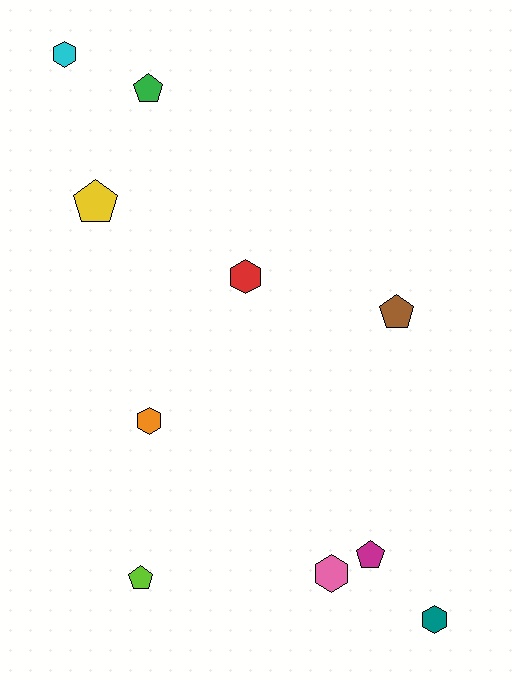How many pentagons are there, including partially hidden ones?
There are 5 pentagons.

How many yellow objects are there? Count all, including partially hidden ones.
There is 1 yellow object.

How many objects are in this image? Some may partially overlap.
There are 10 objects.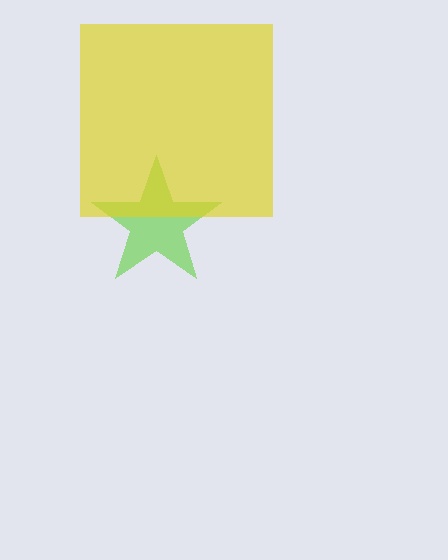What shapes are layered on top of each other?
The layered shapes are: a lime star, a yellow square.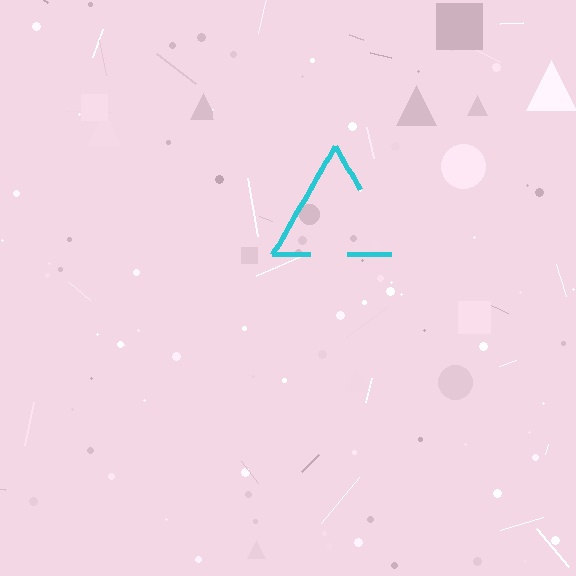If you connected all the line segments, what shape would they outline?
They would outline a triangle.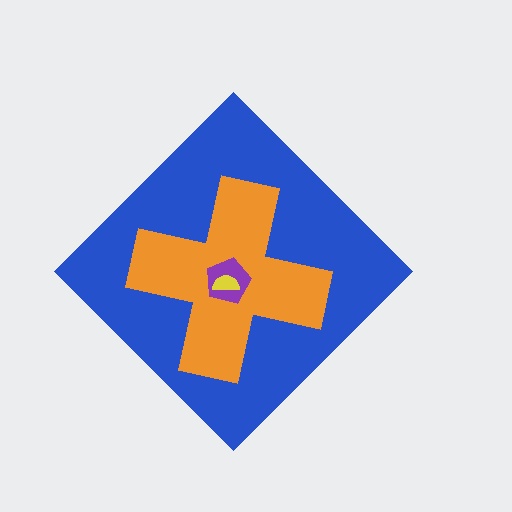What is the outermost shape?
The blue diamond.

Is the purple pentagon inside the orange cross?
Yes.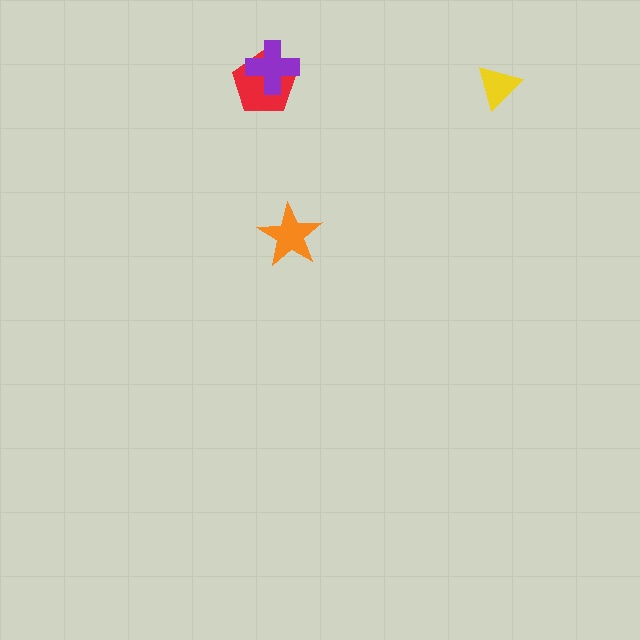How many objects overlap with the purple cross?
1 object overlaps with the purple cross.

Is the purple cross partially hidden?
No, no other shape covers it.